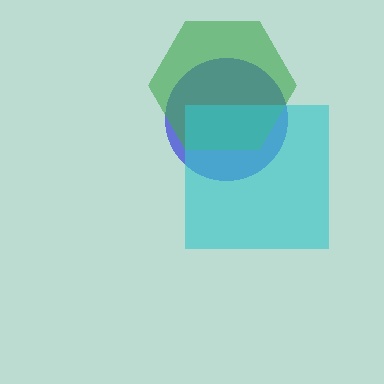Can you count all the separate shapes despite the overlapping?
Yes, there are 3 separate shapes.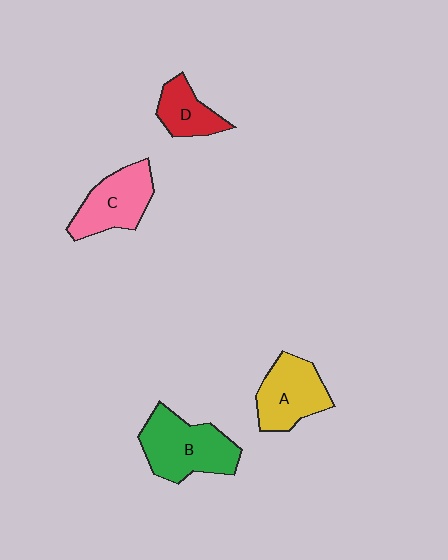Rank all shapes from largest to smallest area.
From largest to smallest: B (green), A (yellow), C (pink), D (red).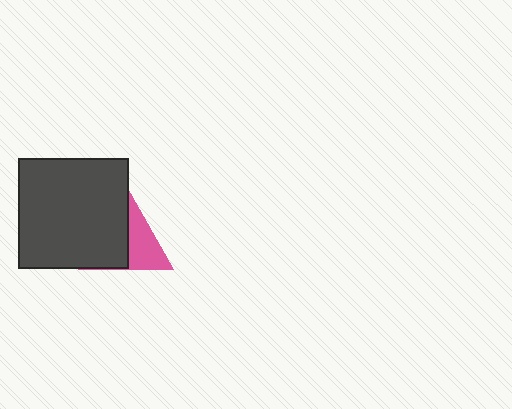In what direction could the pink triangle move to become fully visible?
The pink triangle could move right. That would shift it out from behind the dark gray square entirely.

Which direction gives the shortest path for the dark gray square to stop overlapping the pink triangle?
Moving left gives the shortest separation.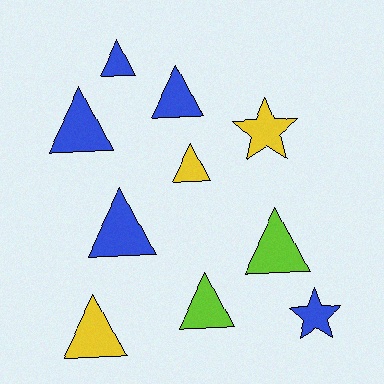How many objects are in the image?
There are 10 objects.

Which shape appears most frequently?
Triangle, with 8 objects.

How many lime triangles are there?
There are 2 lime triangles.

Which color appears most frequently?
Blue, with 5 objects.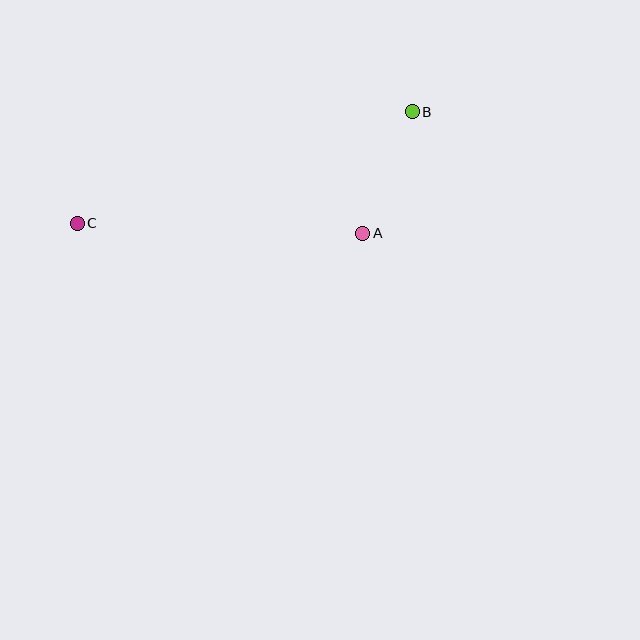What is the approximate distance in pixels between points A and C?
The distance between A and C is approximately 286 pixels.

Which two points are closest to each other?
Points A and B are closest to each other.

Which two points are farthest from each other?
Points B and C are farthest from each other.